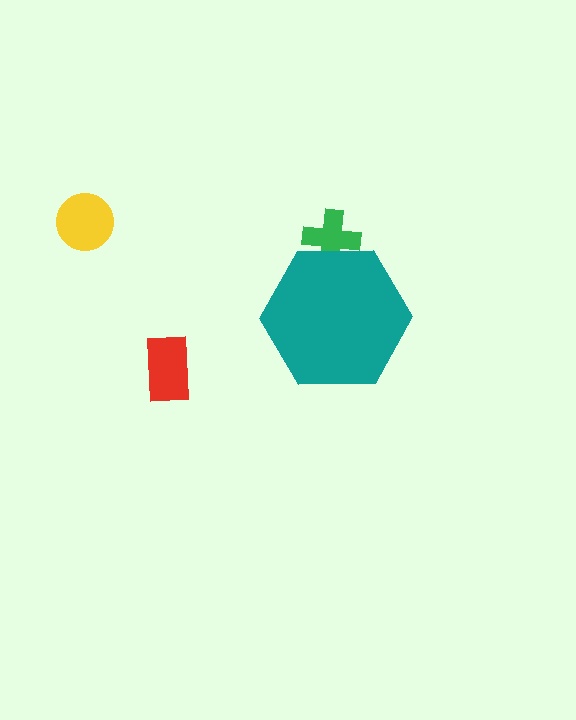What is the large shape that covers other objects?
A teal hexagon.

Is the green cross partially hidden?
Yes, the green cross is partially hidden behind the teal hexagon.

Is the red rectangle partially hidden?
No, the red rectangle is fully visible.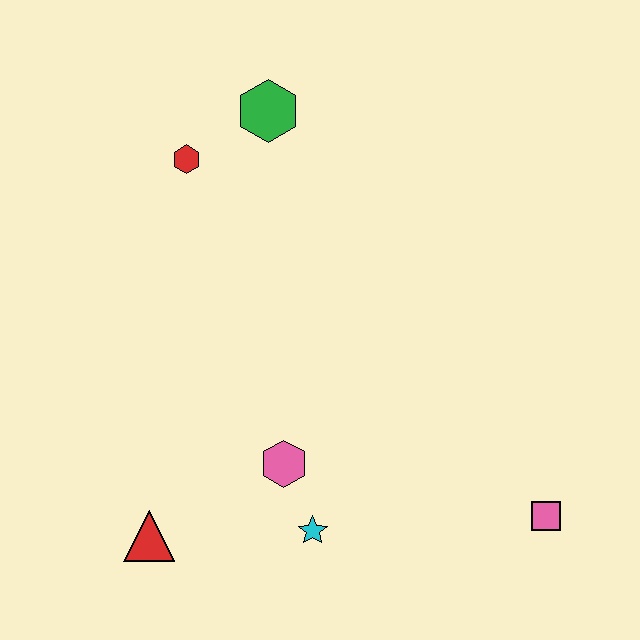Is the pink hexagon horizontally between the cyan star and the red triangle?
Yes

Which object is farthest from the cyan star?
The green hexagon is farthest from the cyan star.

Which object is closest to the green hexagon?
The red hexagon is closest to the green hexagon.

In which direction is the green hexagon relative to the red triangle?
The green hexagon is above the red triangle.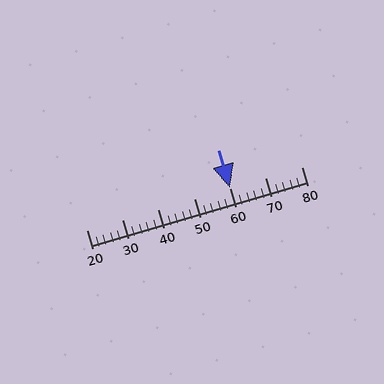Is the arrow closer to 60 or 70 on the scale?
The arrow is closer to 60.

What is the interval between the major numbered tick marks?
The major tick marks are spaced 10 units apart.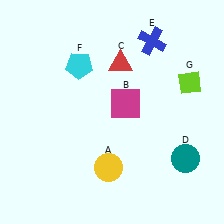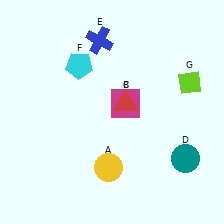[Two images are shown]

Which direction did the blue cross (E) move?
The blue cross (E) moved left.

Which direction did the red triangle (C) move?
The red triangle (C) moved down.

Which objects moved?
The objects that moved are: the red triangle (C), the blue cross (E).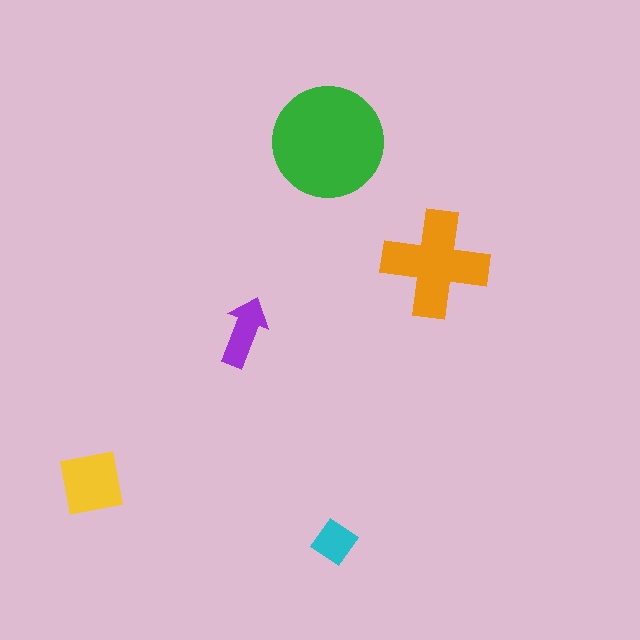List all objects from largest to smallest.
The green circle, the orange cross, the yellow square, the purple arrow, the cyan diamond.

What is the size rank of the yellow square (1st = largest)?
3rd.